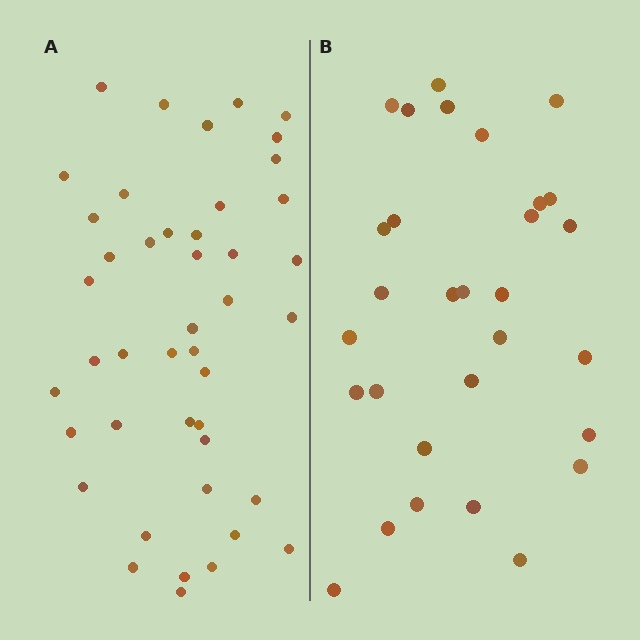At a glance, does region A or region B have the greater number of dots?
Region A (the left region) has more dots.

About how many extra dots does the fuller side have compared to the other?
Region A has approximately 15 more dots than region B.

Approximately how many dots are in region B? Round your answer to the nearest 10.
About 30 dots.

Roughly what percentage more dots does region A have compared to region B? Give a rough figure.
About 45% more.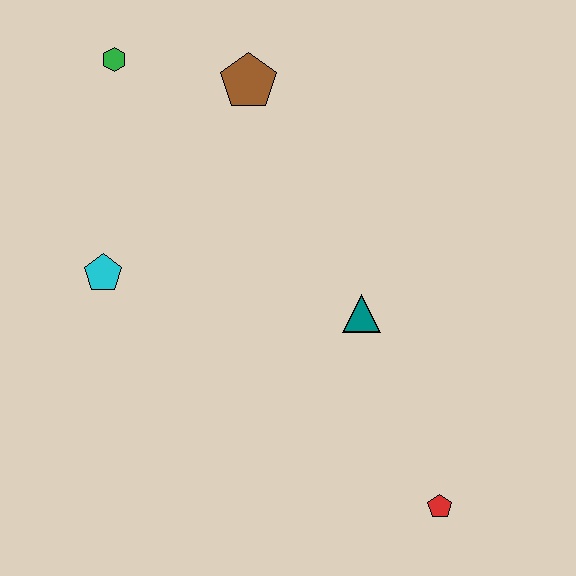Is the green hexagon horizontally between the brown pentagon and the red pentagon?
No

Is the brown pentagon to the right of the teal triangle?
No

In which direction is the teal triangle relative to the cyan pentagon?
The teal triangle is to the right of the cyan pentagon.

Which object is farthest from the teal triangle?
The green hexagon is farthest from the teal triangle.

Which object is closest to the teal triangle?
The red pentagon is closest to the teal triangle.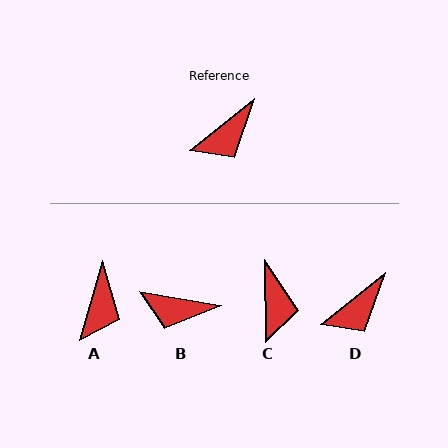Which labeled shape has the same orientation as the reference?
D.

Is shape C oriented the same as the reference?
No, it is off by about 53 degrees.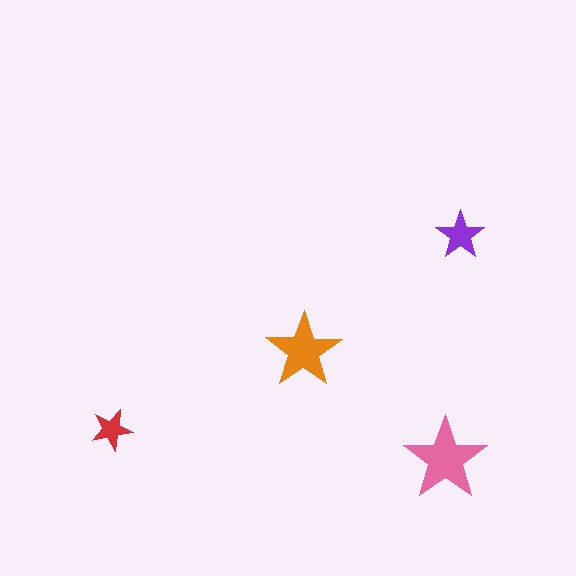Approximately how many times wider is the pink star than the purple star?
About 1.5 times wider.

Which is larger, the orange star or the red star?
The orange one.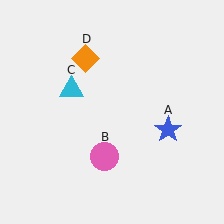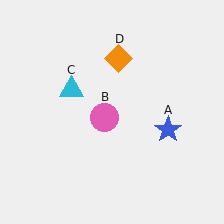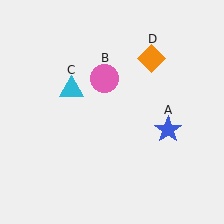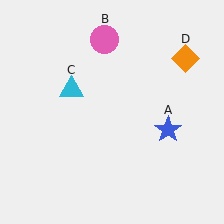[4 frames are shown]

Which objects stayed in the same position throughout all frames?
Blue star (object A) and cyan triangle (object C) remained stationary.